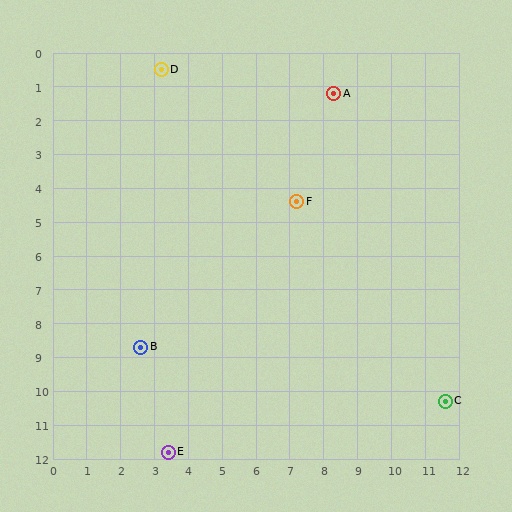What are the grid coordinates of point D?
Point D is at approximately (3.2, 0.5).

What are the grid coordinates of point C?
Point C is at approximately (11.6, 10.3).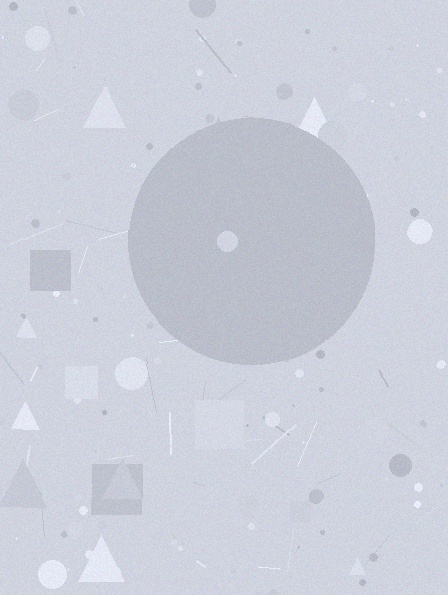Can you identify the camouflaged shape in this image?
The camouflaged shape is a circle.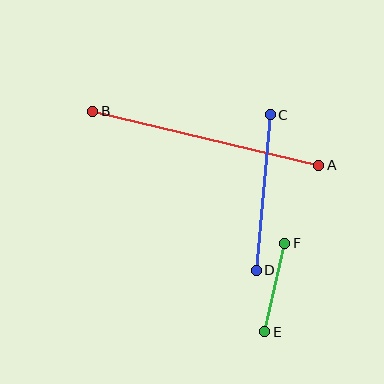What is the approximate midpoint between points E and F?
The midpoint is at approximately (275, 288) pixels.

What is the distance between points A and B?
The distance is approximately 232 pixels.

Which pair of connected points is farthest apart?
Points A and B are farthest apart.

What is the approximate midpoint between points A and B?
The midpoint is at approximately (206, 138) pixels.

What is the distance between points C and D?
The distance is approximately 156 pixels.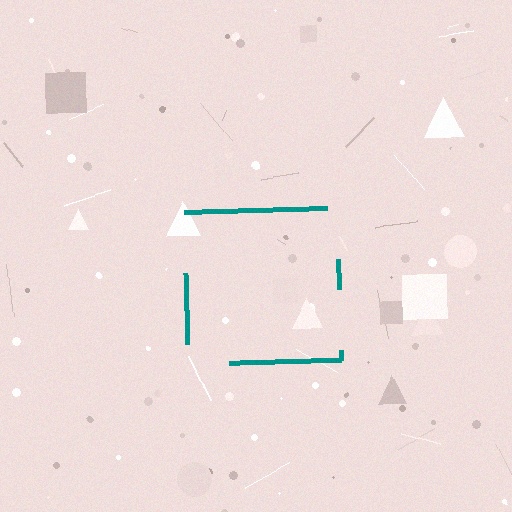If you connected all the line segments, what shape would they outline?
They would outline a square.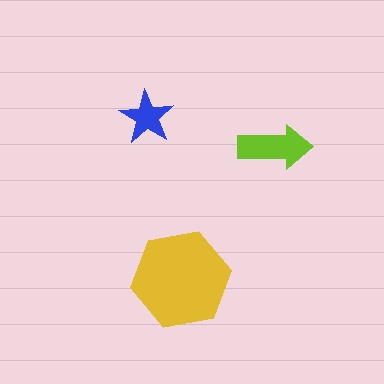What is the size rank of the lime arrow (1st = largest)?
2nd.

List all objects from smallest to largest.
The blue star, the lime arrow, the yellow hexagon.